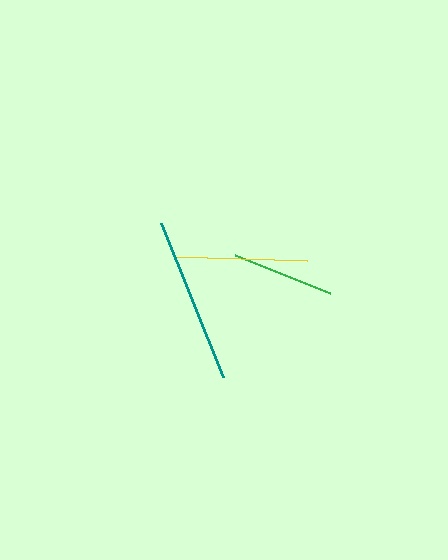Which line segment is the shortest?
The green line is the shortest at approximately 102 pixels.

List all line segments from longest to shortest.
From longest to shortest: teal, yellow, green.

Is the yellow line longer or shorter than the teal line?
The teal line is longer than the yellow line.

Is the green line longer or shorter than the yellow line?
The yellow line is longer than the green line.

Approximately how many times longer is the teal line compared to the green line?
The teal line is approximately 1.6 times the length of the green line.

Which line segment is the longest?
The teal line is the longest at approximately 166 pixels.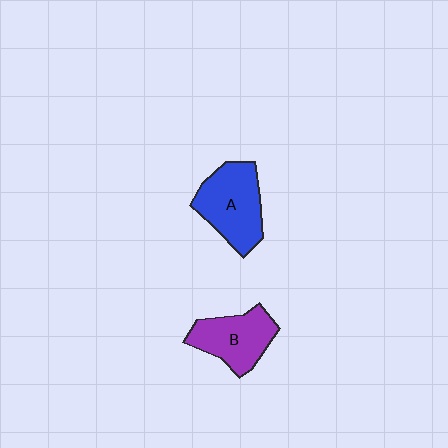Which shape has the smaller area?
Shape B (purple).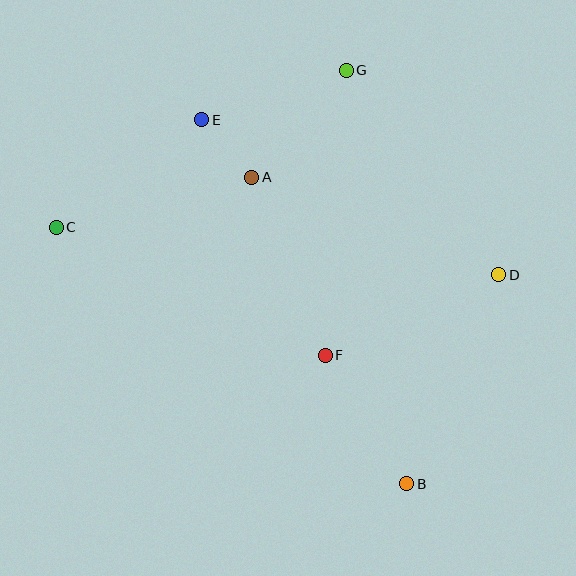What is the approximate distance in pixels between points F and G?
The distance between F and G is approximately 286 pixels.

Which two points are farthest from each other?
Points C and D are farthest from each other.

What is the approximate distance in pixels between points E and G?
The distance between E and G is approximately 153 pixels.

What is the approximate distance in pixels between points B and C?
The distance between B and C is approximately 434 pixels.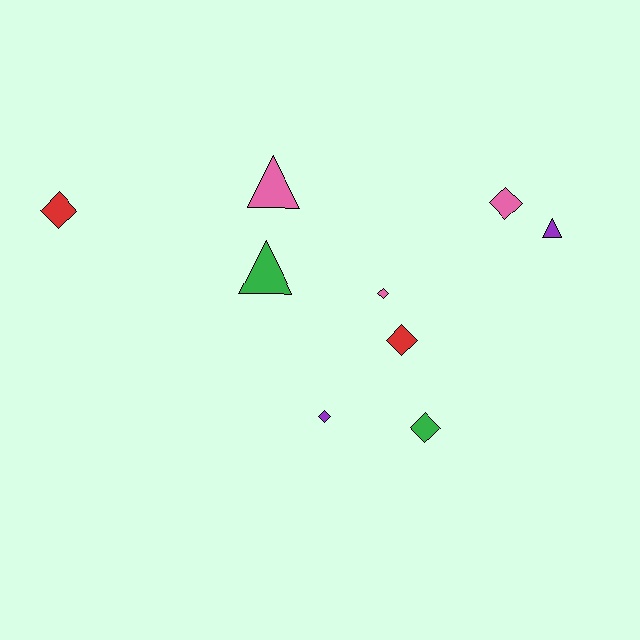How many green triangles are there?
There is 1 green triangle.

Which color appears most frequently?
Pink, with 3 objects.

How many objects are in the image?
There are 9 objects.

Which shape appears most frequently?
Diamond, with 6 objects.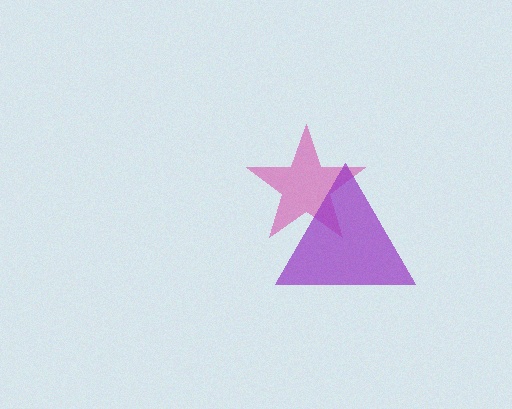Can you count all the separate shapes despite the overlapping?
Yes, there are 2 separate shapes.